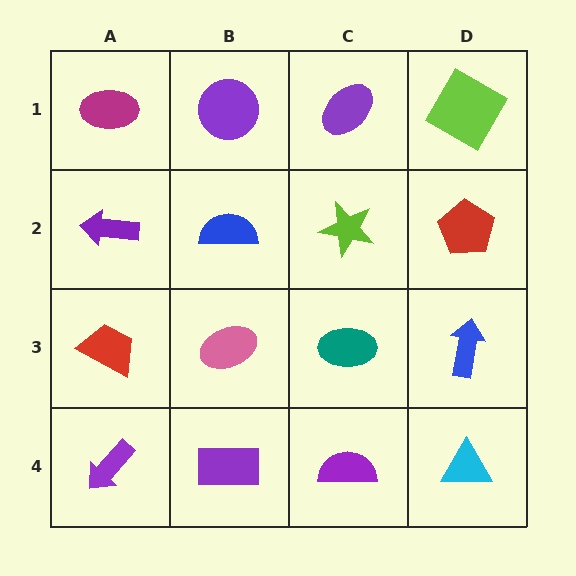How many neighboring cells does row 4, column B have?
3.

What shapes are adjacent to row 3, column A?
A purple arrow (row 2, column A), a purple arrow (row 4, column A), a pink ellipse (row 3, column B).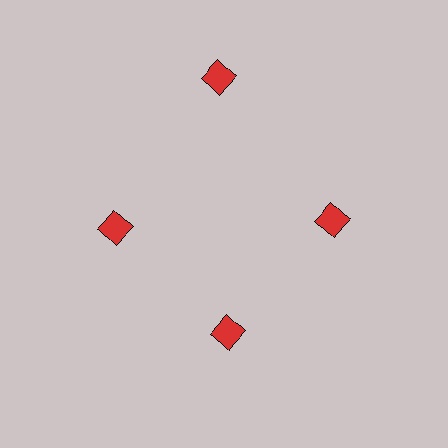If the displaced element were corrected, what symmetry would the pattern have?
It would have 4-fold rotational symmetry — the pattern would map onto itself every 90 degrees.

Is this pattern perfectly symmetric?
No. The 4 red diamonds are arranged in a ring, but one element near the 12 o'clock position is pushed outward from the center, breaking the 4-fold rotational symmetry.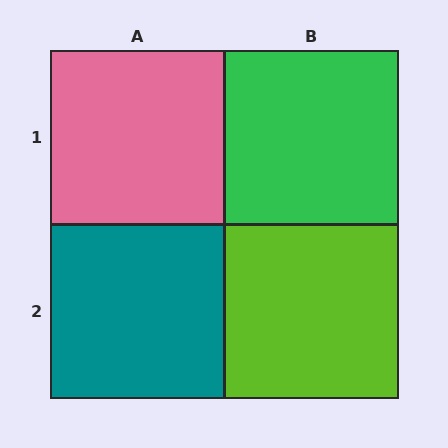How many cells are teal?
1 cell is teal.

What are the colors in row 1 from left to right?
Pink, green.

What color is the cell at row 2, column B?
Lime.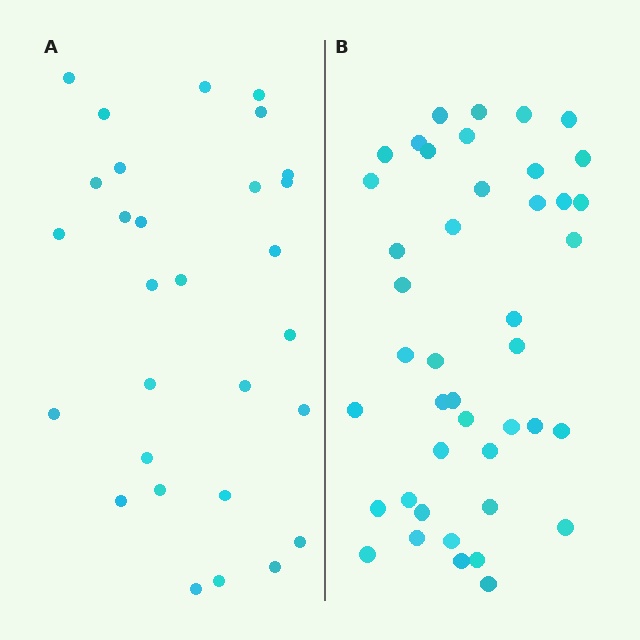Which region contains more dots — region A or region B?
Region B (the right region) has more dots.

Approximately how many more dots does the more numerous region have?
Region B has approximately 15 more dots than region A.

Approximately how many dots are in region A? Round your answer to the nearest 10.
About 30 dots. (The exact count is 29, which rounds to 30.)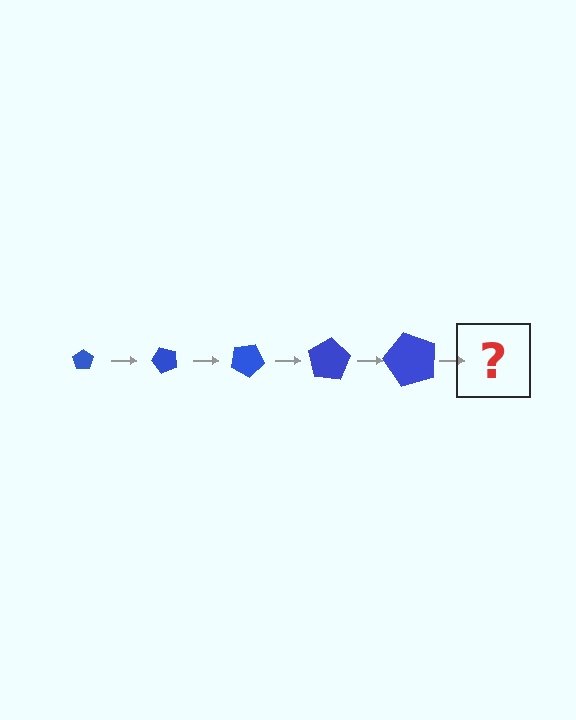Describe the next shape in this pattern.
It should be a pentagon, larger than the previous one and rotated 250 degrees from the start.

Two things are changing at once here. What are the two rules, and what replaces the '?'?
The two rules are that the pentagon grows larger each step and it rotates 50 degrees each step. The '?' should be a pentagon, larger than the previous one and rotated 250 degrees from the start.